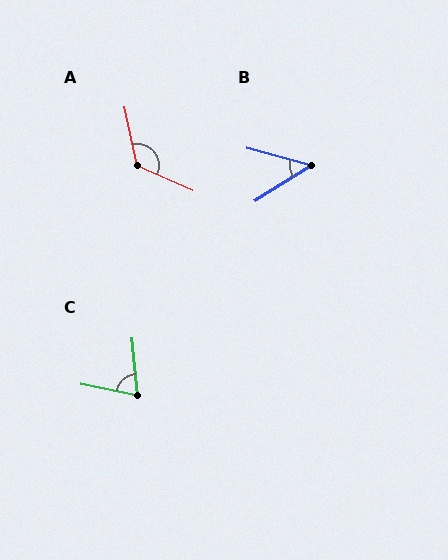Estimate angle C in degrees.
Approximately 74 degrees.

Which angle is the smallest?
B, at approximately 47 degrees.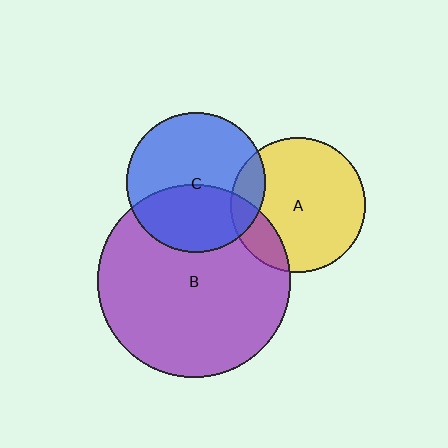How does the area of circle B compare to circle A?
Approximately 2.0 times.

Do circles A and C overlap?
Yes.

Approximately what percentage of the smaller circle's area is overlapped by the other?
Approximately 15%.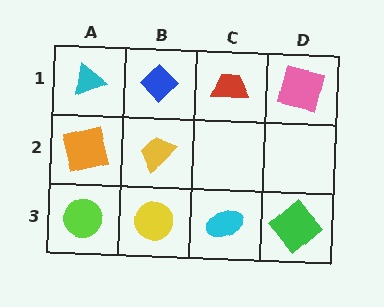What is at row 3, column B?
A yellow circle.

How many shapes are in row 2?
2 shapes.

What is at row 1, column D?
A pink square.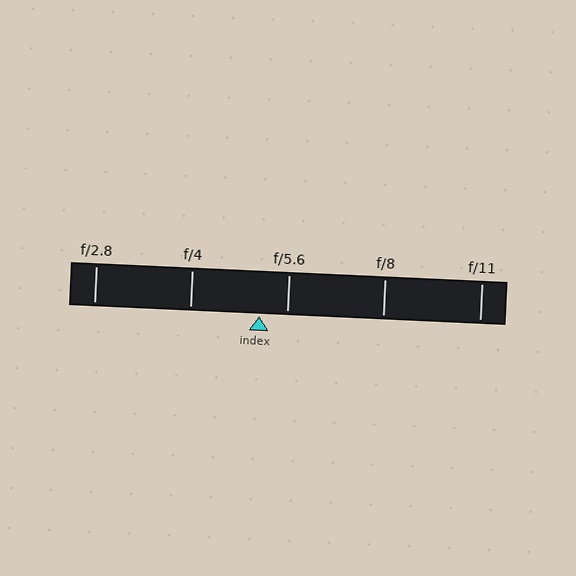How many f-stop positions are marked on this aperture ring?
There are 5 f-stop positions marked.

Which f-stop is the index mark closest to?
The index mark is closest to f/5.6.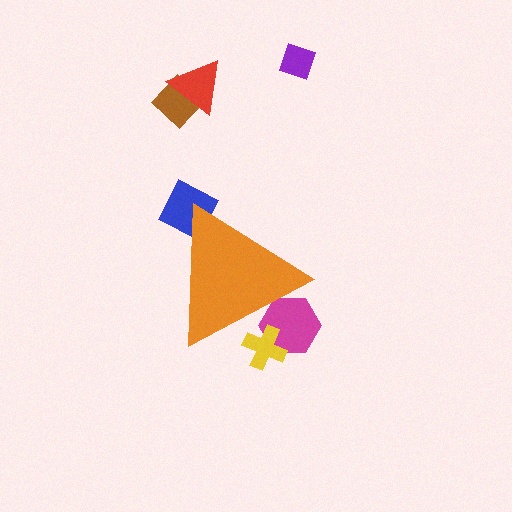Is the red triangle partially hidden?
No, the red triangle is fully visible.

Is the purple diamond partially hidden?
No, the purple diamond is fully visible.